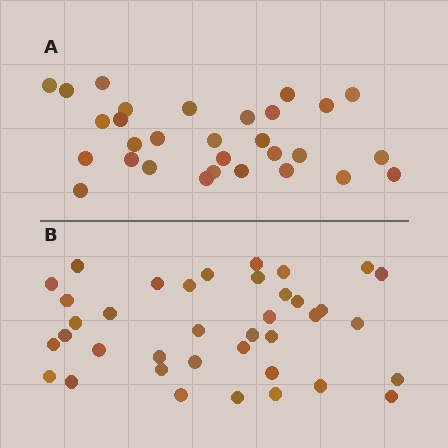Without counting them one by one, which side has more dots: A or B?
Region B (the bottom region) has more dots.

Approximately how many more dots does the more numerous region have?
Region B has roughly 8 or so more dots than region A.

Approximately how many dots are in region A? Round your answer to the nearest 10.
About 30 dots.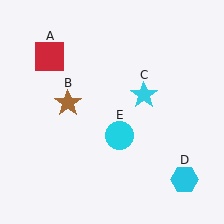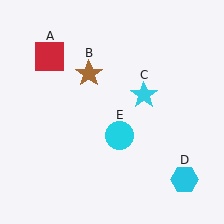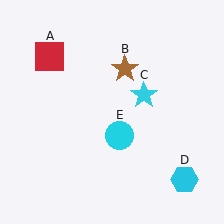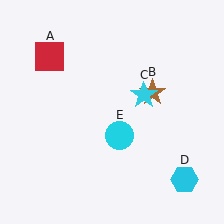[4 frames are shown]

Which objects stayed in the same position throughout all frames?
Red square (object A) and cyan star (object C) and cyan hexagon (object D) and cyan circle (object E) remained stationary.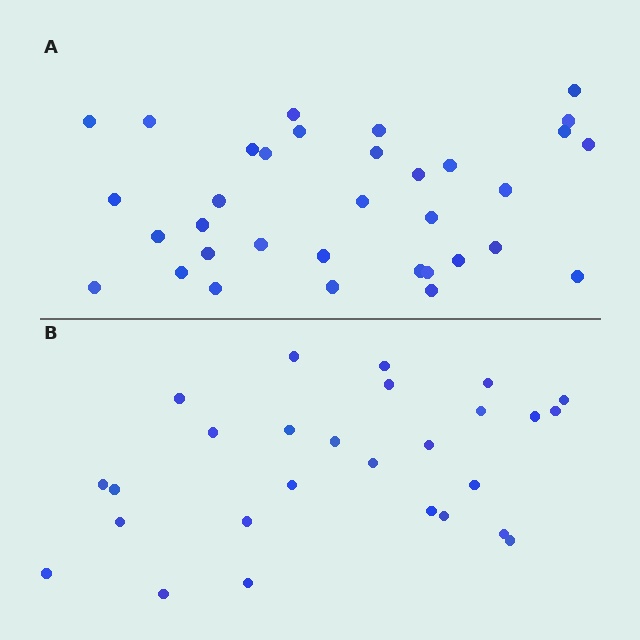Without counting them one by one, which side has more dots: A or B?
Region A (the top region) has more dots.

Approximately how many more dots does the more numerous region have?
Region A has roughly 8 or so more dots than region B.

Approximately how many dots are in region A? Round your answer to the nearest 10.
About 30 dots. (The exact count is 34, which rounds to 30.)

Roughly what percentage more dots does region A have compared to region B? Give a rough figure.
About 25% more.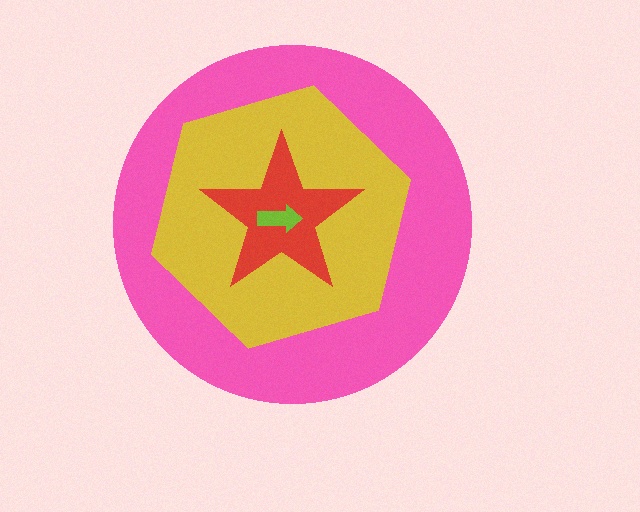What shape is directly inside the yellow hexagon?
The red star.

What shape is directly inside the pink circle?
The yellow hexagon.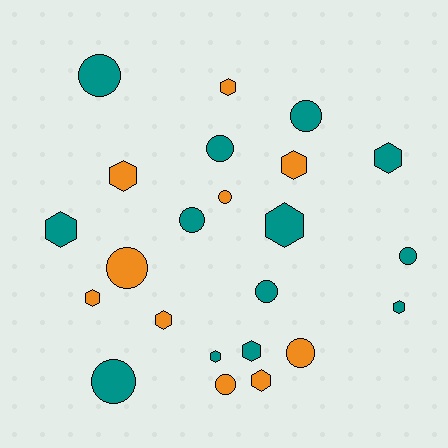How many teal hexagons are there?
There are 6 teal hexagons.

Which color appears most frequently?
Teal, with 13 objects.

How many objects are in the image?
There are 23 objects.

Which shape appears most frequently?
Hexagon, with 12 objects.